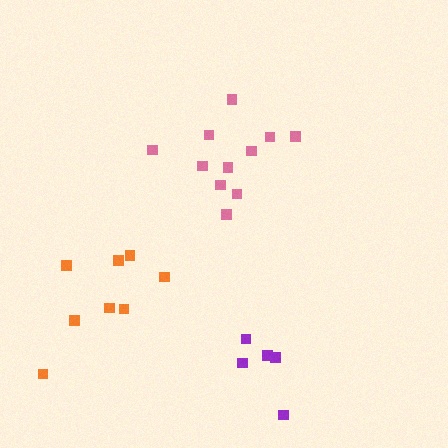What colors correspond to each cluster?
The clusters are colored: pink, orange, purple.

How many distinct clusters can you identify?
There are 3 distinct clusters.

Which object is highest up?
The pink cluster is topmost.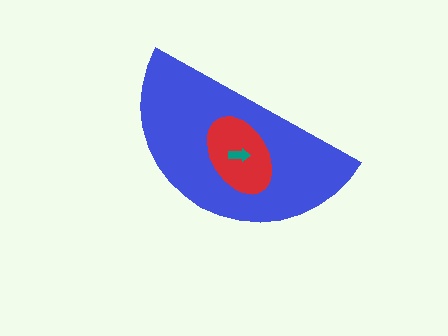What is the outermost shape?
The blue semicircle.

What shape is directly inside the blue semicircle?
The red ellipse.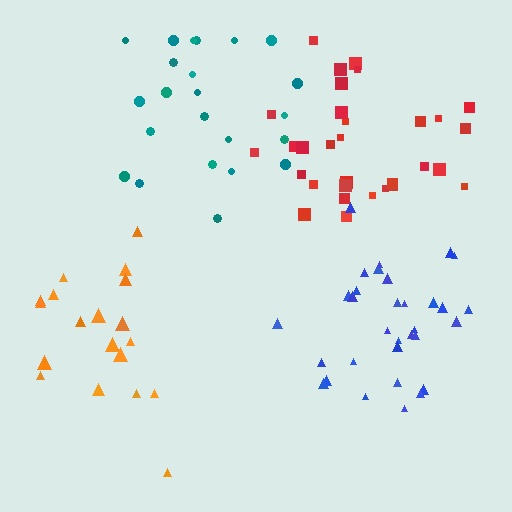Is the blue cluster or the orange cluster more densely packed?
Blue.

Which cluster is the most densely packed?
Blue.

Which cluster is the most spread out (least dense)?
Teal.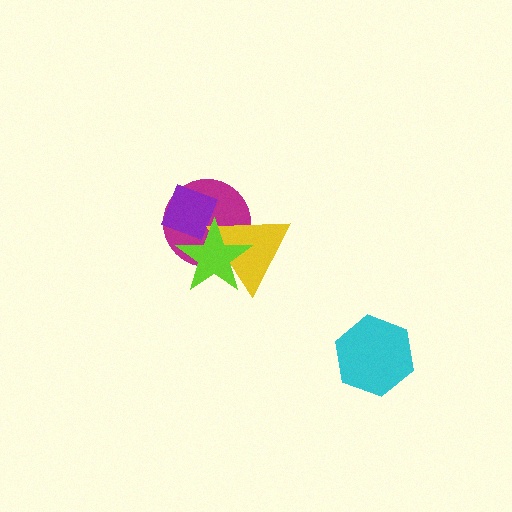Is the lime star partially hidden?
No, no other shape covers it.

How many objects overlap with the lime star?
3 objects overlap with the lime star.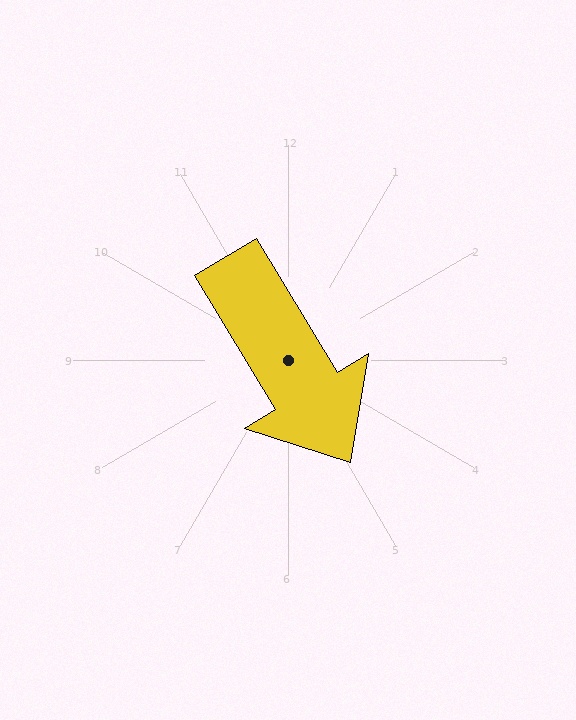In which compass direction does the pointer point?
Southeast.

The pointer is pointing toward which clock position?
Roughly 5 o'clock.